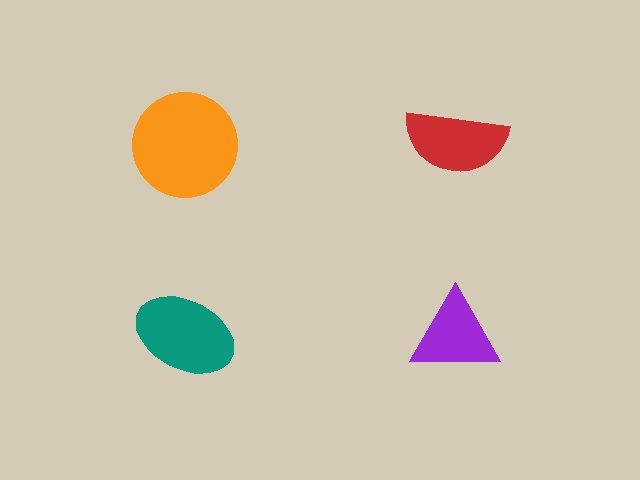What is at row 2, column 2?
A purple triangle.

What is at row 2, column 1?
A teal ellipse.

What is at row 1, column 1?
An orange circle.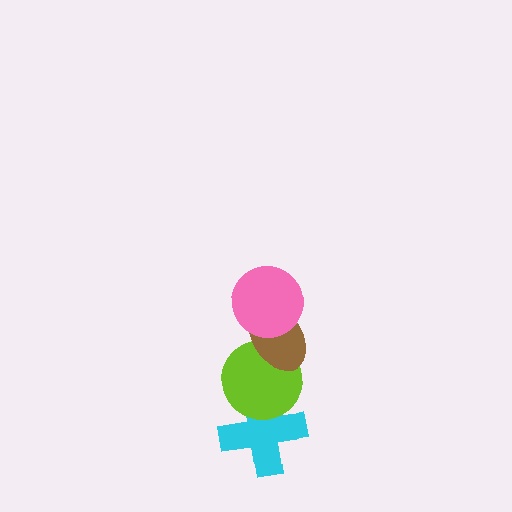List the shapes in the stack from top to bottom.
From top to bottom: the pink circle, the brown ellipse, the lime circle, the cyan cross.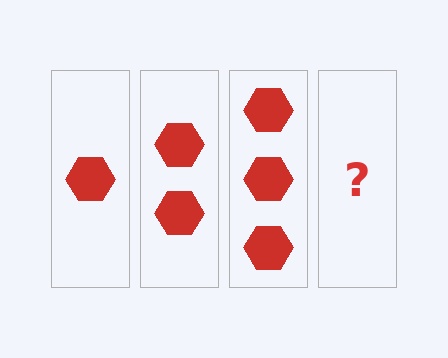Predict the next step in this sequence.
The next step is 4 hexagons.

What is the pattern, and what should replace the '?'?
The pattern is that each step adds one more hexagon. The '?' should be 4 hexagons.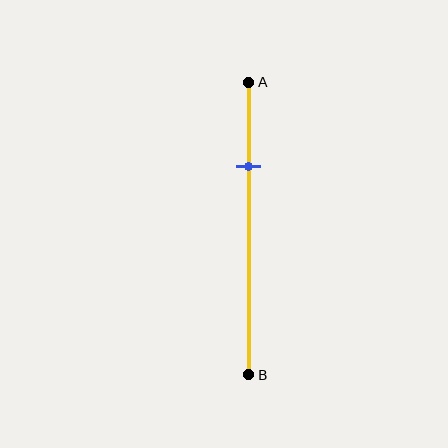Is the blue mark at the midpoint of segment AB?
No, the mark is at about 30% from A, not at the 50% midpoint.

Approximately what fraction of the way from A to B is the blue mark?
The blue mark is approximately 30% of the way from A to B.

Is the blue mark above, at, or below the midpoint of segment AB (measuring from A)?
The blue mark is above the midpoint of segment AB.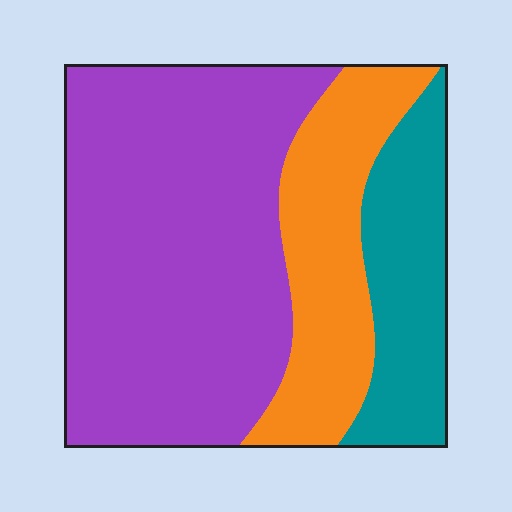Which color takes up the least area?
Teal, at roughly 20%.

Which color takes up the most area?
Purple, at roughly 60%.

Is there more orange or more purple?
Purple.